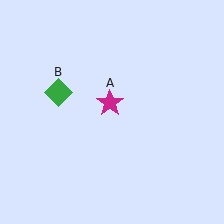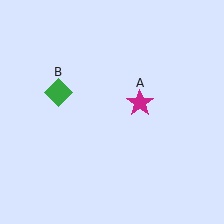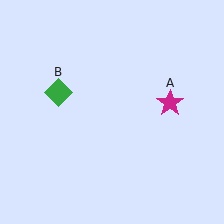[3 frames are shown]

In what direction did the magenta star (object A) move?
The magenta star (object A) moved right.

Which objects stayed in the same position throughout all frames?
Green diamond (object B) remained stationary.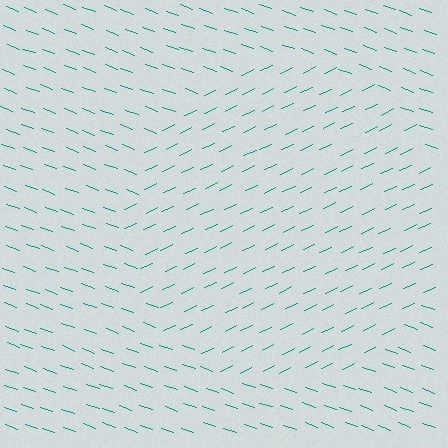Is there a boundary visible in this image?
Yes, there is a texture boundary formed by a change in line orientation.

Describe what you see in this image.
The image is filled with small teal line segments. A circle region in the image has lines oriented differently from the surrounding lines, creating a visible texture boundary.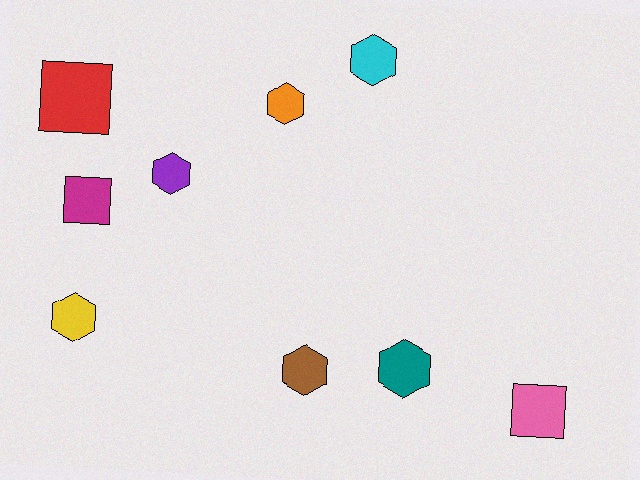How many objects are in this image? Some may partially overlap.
There are 9 objects.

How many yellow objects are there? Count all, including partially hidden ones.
There is 1 yellow object.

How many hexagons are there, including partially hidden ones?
There are 6 hexagons.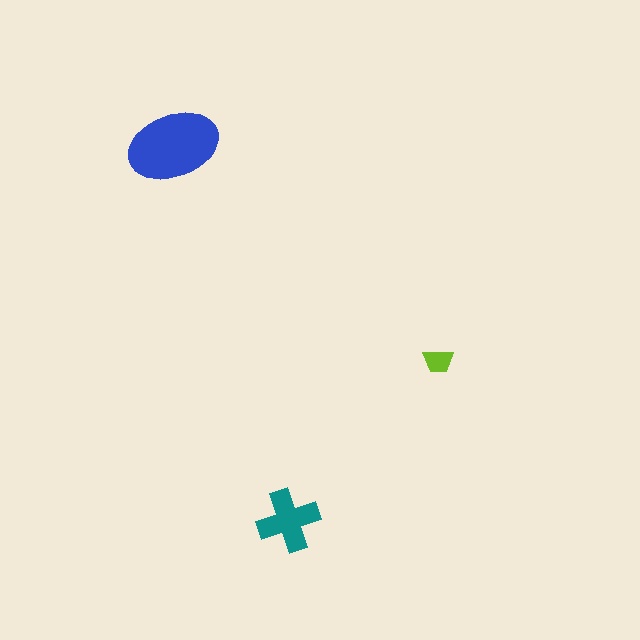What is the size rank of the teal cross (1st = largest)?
2nd.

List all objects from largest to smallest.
The blue ellipse, the teal cross, the lime trapezoid.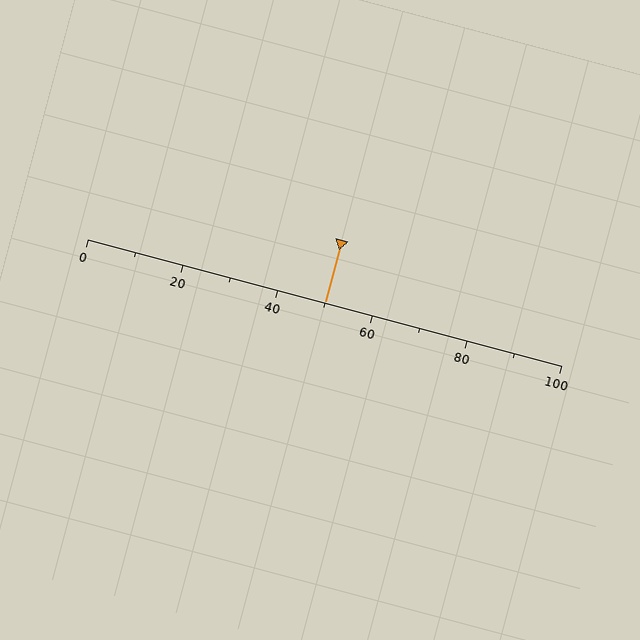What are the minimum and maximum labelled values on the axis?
The axis runs from 0 to 100.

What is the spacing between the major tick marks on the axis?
The major ticks are spaced 20 apart.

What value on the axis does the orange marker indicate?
The marker indicates approximately 50.